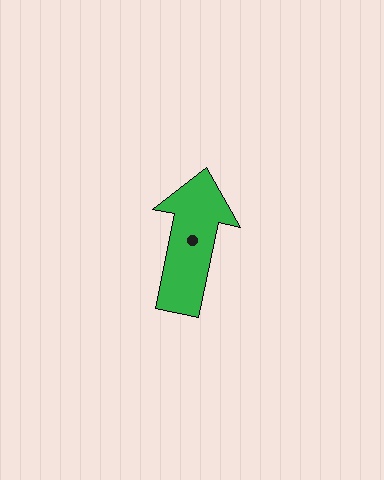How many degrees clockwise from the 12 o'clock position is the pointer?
Approximately 12 degrees.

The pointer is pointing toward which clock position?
Roughly 12 o'clock.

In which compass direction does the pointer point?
North.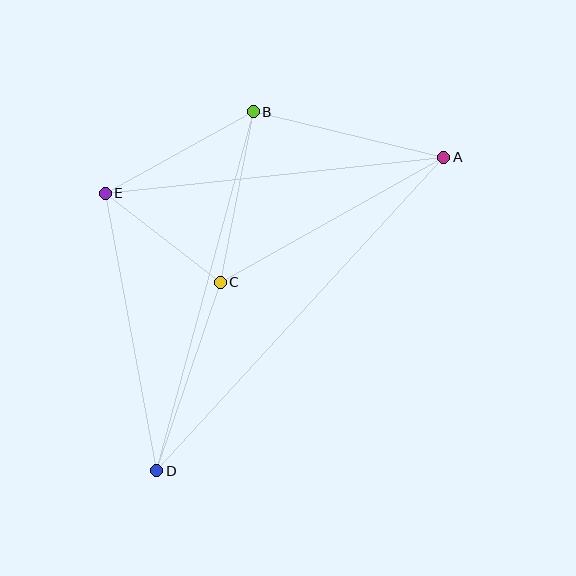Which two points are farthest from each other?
Points A and D are farthest from each other.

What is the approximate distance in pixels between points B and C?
The distance between B and C is approximately 173 pixels.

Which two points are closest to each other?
Points C and E are closest to each other.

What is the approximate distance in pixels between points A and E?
The distance between A and E is approximately 340 pixels.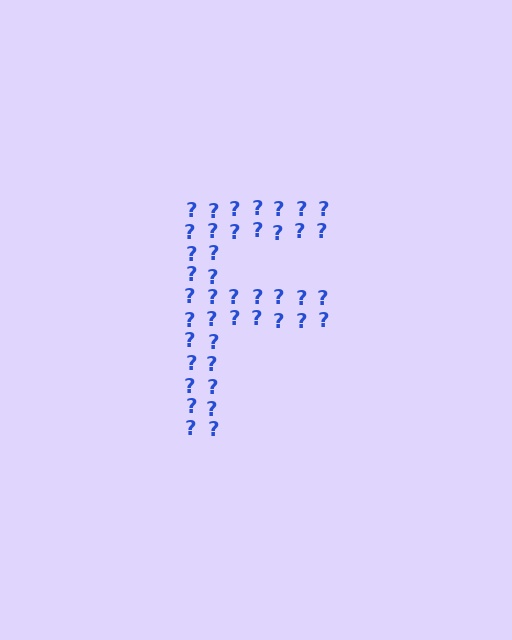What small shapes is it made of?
It is made of small question marks.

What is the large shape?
The large shape is the letter F.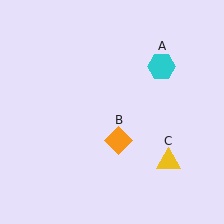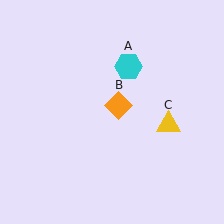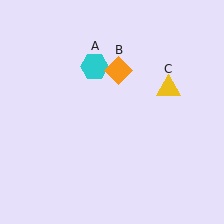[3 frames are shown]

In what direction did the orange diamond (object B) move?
The orange diamond (object B) moved up.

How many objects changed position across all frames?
3 objects changed position: cyan hexagon (object A), orange diamond (object B), yellow triangle (object C).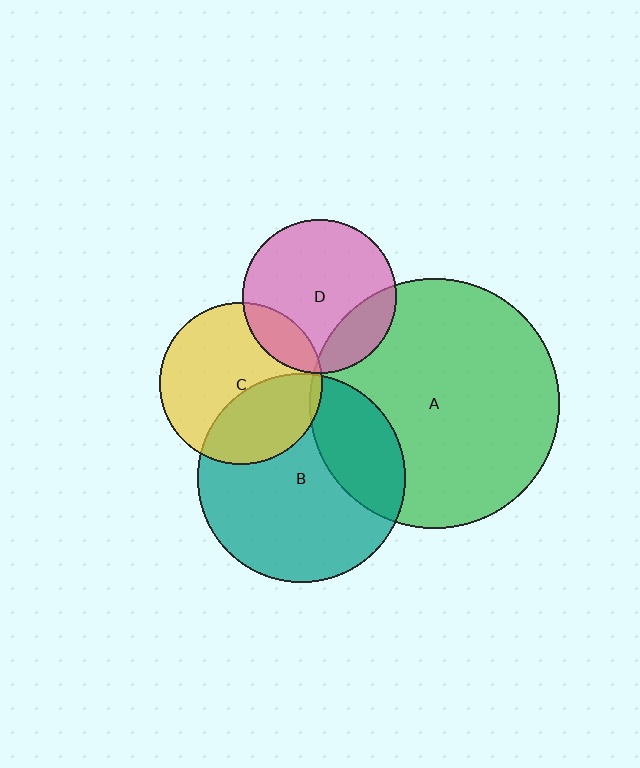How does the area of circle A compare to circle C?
Approximately 2.4 times.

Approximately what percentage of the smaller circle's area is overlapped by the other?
Approximately 25%.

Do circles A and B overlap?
Yes.